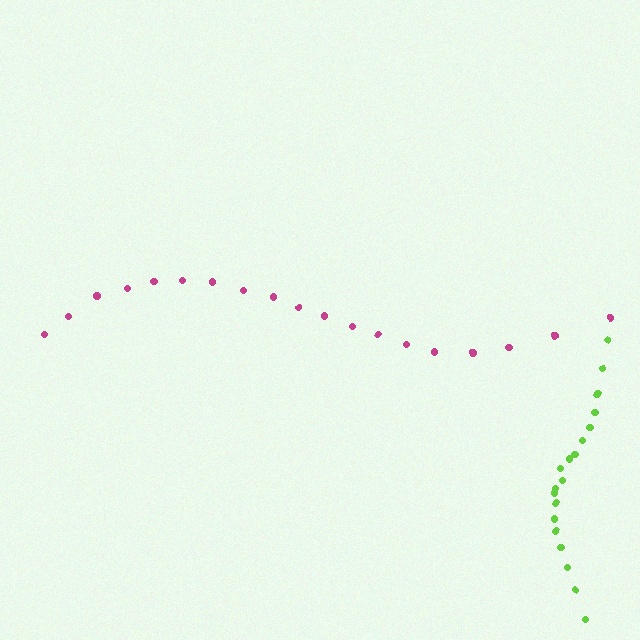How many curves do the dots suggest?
There are 2 distinct paths.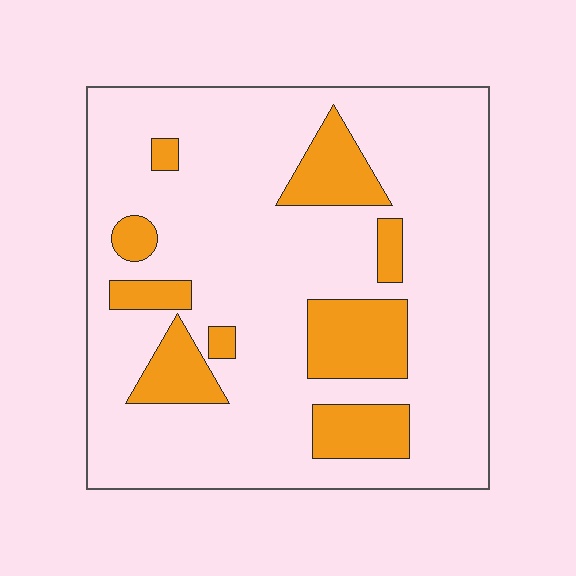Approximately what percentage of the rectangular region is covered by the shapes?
Approximately 20%.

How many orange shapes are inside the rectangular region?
9.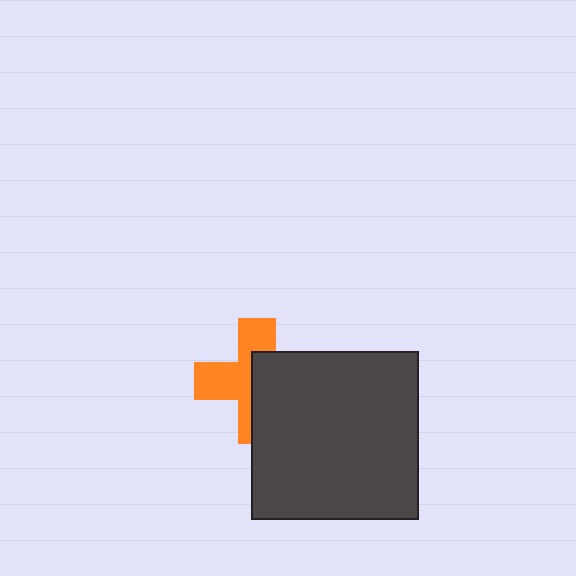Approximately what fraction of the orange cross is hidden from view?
Roughly 48% of the orange cross is hidden behind the dark gray square.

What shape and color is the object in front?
The object in front is a dark gray square.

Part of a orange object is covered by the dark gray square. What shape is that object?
It is a cross.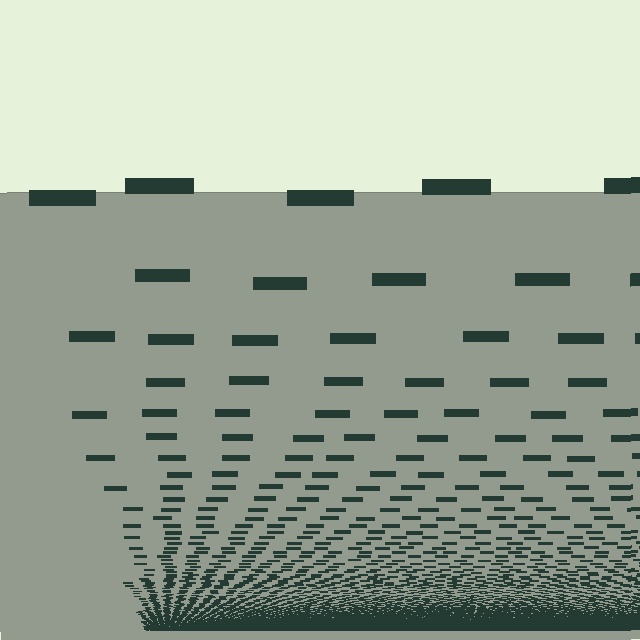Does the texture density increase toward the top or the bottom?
Density increases toward the bottom.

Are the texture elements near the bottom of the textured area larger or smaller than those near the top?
Smaller. The gradient is inverted — elements near the bottom are smaller and denser.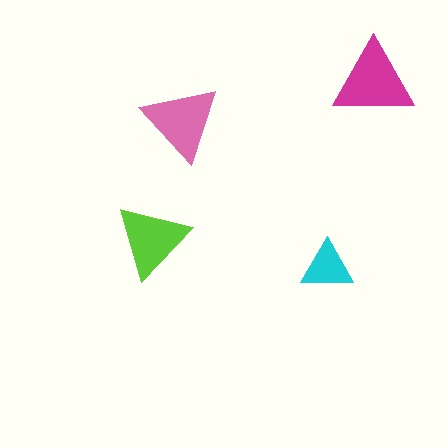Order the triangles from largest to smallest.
the magenta one, the pink one, the lime one, the cyan one.